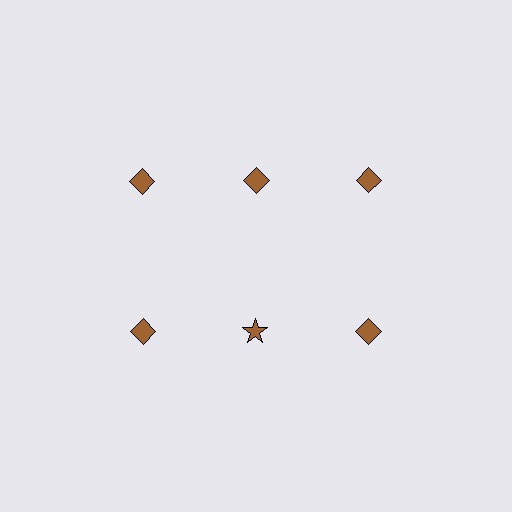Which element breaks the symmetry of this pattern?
The brown star in the second row, second from left column breaks the symmetry. All other shapes are brown diamonds.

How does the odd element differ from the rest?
It has a different shape: star instead of diamond.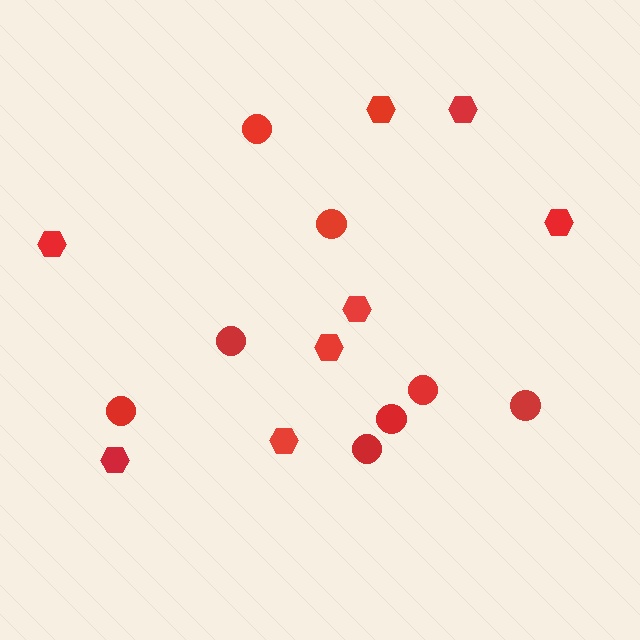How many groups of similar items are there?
There are 2 groups: one group of hexagons (8) and one group of circles (8).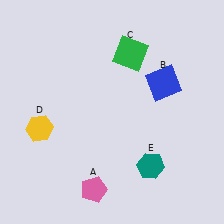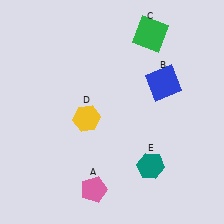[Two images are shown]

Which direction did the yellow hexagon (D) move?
The yellow hexagon (D) moved right.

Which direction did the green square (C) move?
The green square (C) moved right.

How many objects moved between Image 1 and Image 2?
2 objects moved between the two images.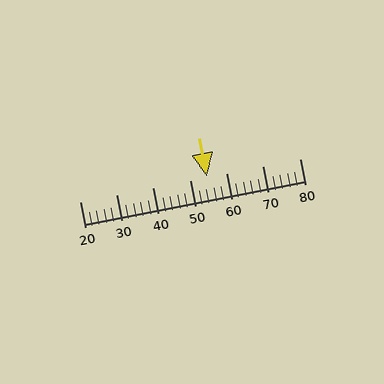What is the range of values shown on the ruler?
The ruler shows values from 20 to 80.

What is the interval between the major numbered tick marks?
The major tick marks are spaced 10 units apart.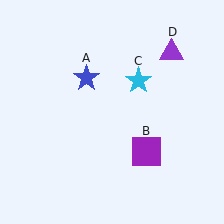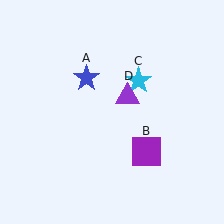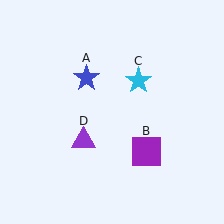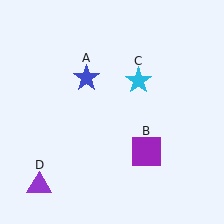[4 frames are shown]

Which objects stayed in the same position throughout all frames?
Blue star (object A) and purple square (object B) and cyan star (object C) remained stationary.